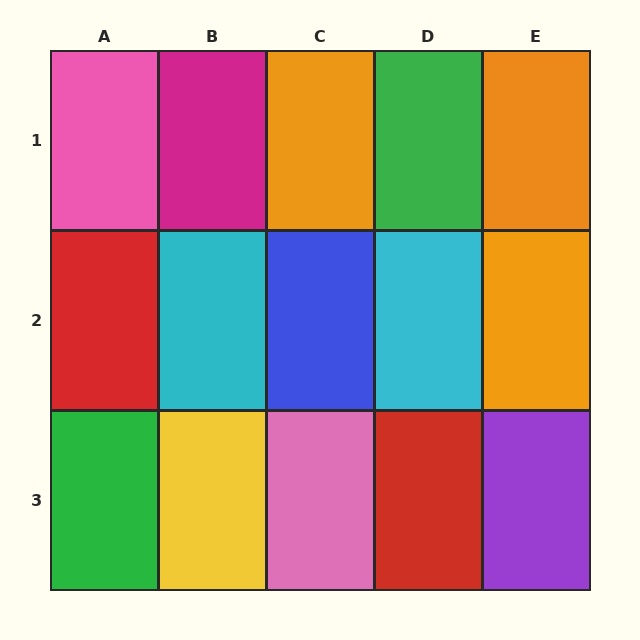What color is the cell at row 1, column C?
Orange.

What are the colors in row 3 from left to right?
Green, yellow, pink, red, purple.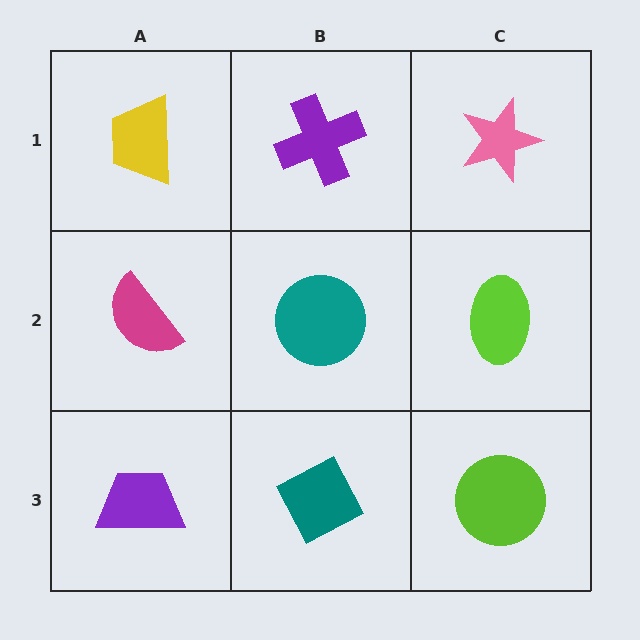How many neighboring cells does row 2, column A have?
3.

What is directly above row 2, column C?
A pink star.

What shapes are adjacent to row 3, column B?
A teal circle (row 2, column B), a purple trapezoid (row 3, column A), a lime circle (row 3, column C).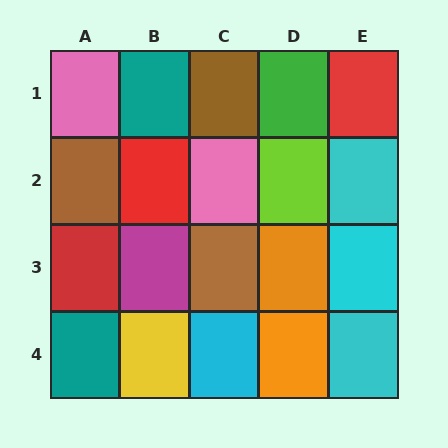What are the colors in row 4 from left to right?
Teal, yellow, cyan, orange, cyan.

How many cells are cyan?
4 cells are cyan.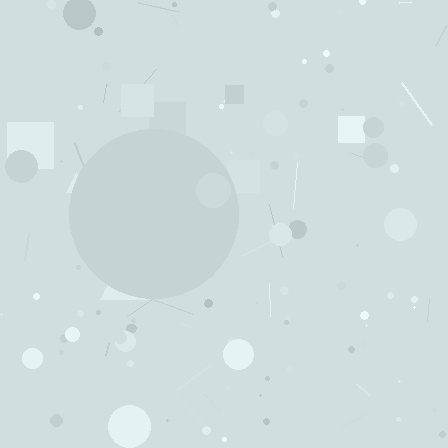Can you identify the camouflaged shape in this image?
The camouflaged shape is a circle.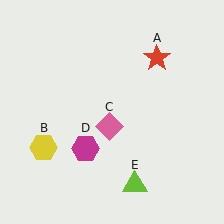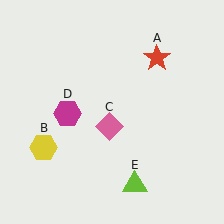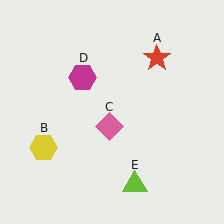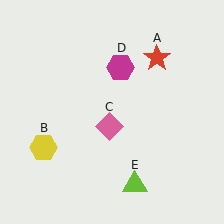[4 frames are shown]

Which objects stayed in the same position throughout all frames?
Red star (object A) and yellow hexagon (object B) and pink diamond (object C) and lime triangle (object E) remained stationary.